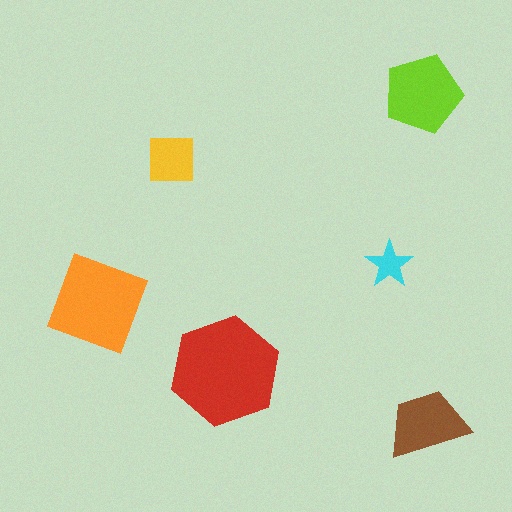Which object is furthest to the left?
The orange diamond is leftmost.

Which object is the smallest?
The cyan star.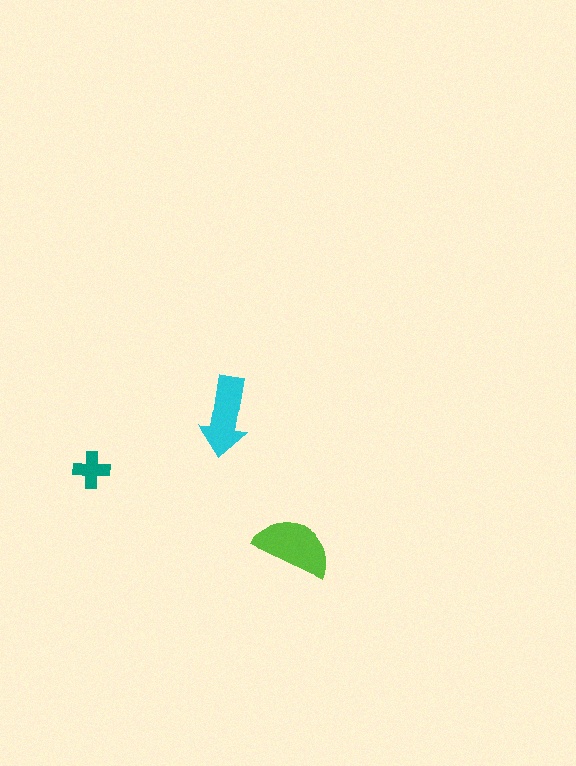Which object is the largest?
The lime semicircle.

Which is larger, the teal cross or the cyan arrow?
The cyan arrow.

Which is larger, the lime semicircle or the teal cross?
The lime semicircle.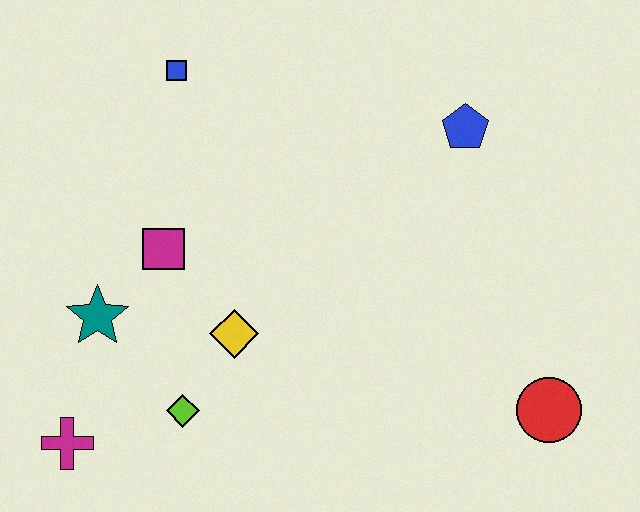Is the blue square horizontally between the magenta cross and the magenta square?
No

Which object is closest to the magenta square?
The teal star is closest to the magenta square.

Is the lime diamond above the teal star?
No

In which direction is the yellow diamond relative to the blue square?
The yellow diamond is below the blue square.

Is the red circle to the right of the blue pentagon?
Yes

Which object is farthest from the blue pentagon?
The magenta cross is farthest from the blue pentagon.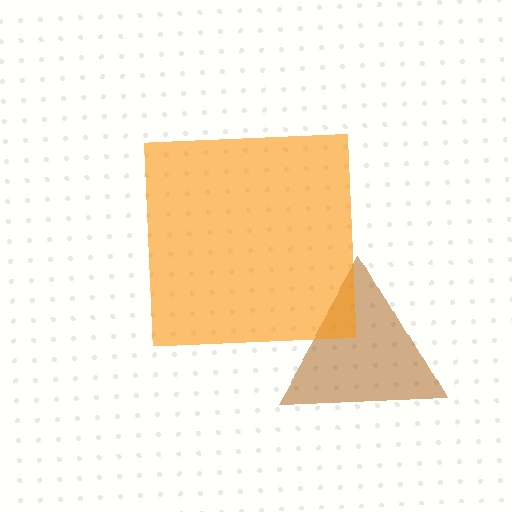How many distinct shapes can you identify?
There are 2 distinct shapes: a brown triangle, an orange square.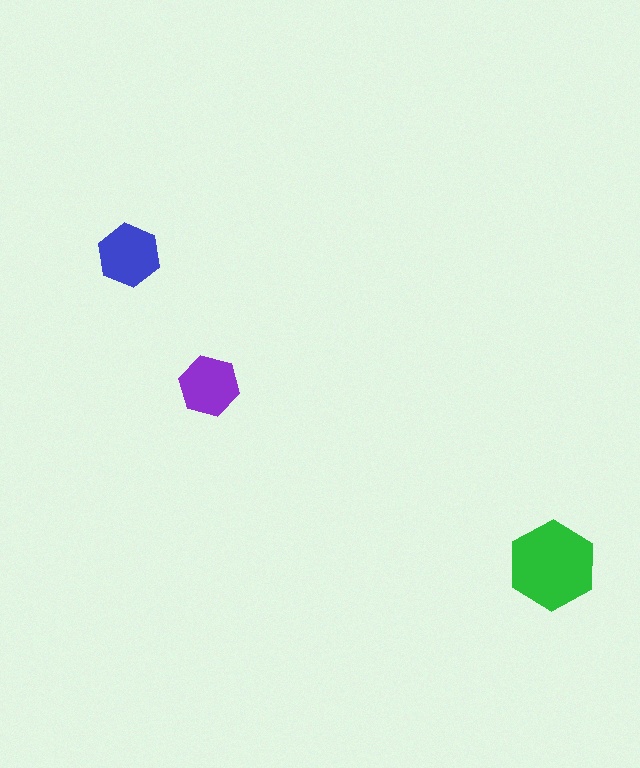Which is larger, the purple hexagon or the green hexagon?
The green one.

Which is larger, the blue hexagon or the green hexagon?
The green one.